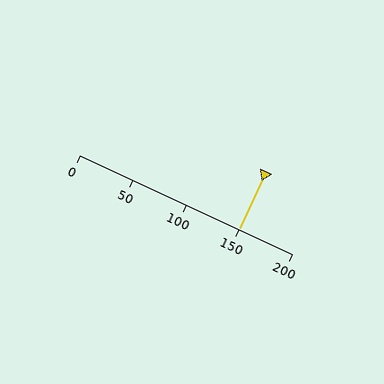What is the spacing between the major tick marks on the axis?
The major ticks are spaced 50 apart.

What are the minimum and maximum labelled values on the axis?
The axis runs from 0 to 200.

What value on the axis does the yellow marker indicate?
The marker indicates approximately 150.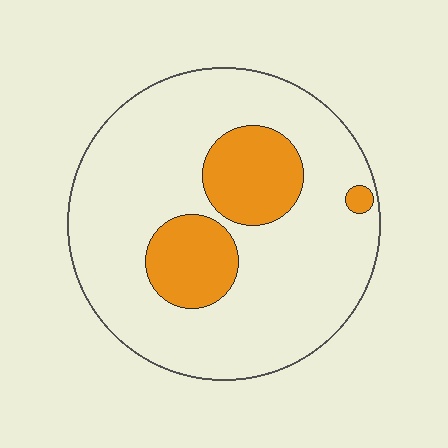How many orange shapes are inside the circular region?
3.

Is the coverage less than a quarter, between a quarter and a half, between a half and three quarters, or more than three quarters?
Less than a quarter.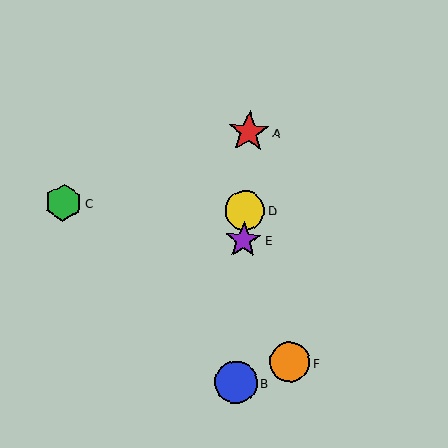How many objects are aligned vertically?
4 objects (A, B, D, E) are aligned vertically.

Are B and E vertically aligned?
Yes, both are at x≈236.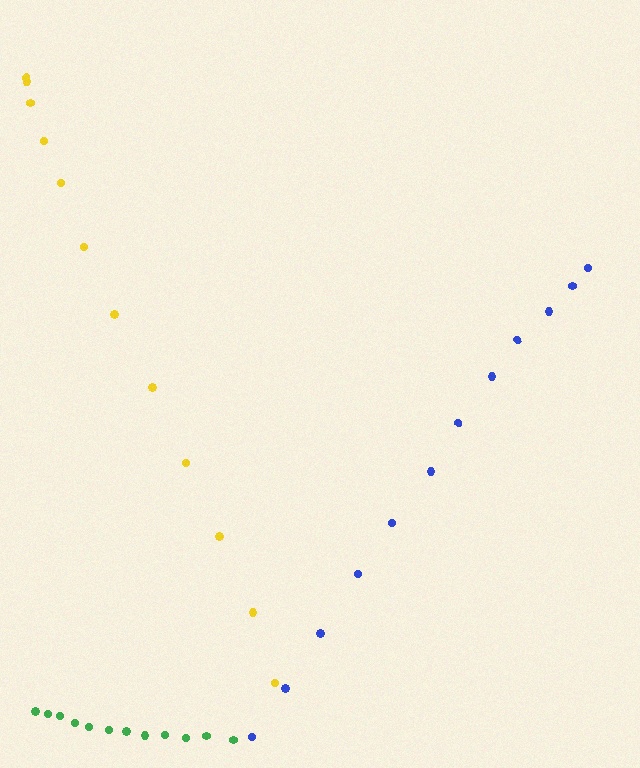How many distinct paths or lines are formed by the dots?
There are 3 distinct paths.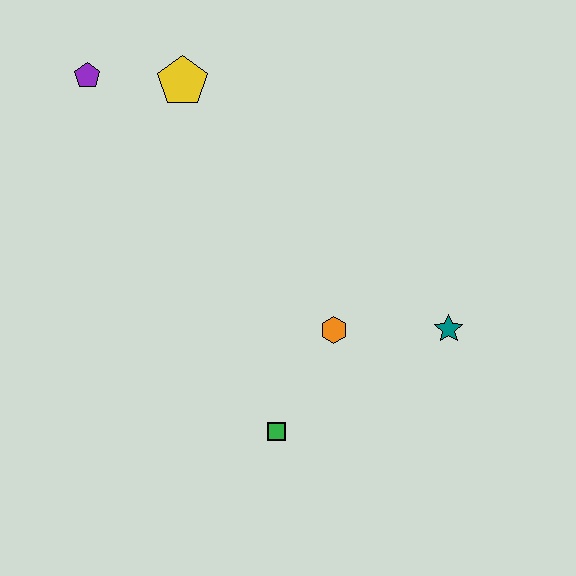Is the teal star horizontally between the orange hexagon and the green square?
No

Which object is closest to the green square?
The orange hexagon is closest to the green square.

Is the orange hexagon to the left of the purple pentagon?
No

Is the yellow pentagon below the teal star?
No